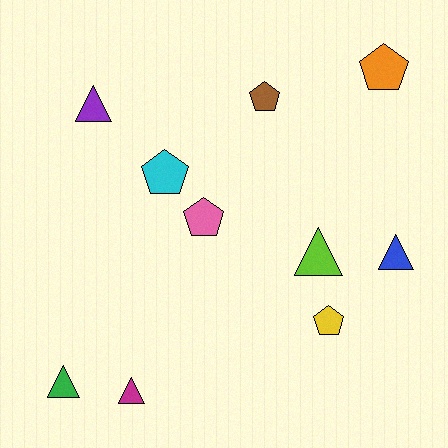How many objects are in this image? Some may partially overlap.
There are 10 objects.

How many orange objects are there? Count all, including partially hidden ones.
There is 1 orange object.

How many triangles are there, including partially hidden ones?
There are 5 triangles.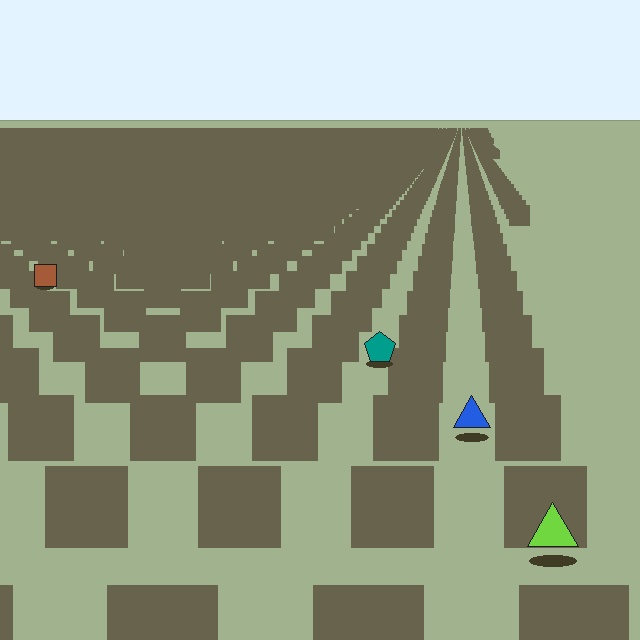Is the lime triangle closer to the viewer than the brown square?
Yes. The lime triangle is closer — you can tell from the texture gradient: the ground texture is coarser near it.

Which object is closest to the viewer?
The lime triangle is closest. The texture marks near it are larger and more spread out.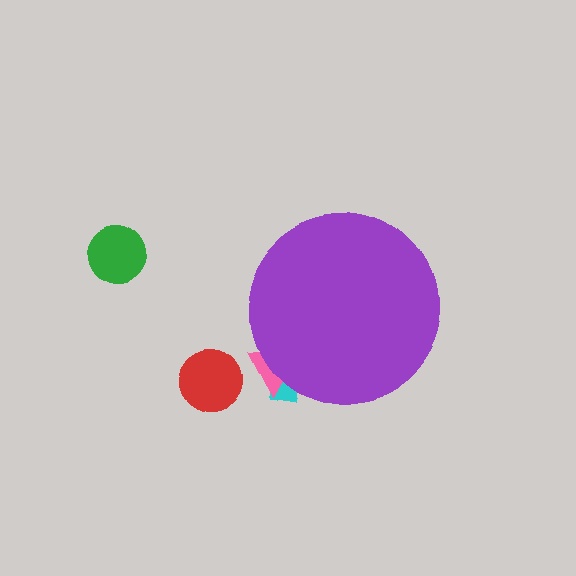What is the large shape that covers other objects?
A purple circle.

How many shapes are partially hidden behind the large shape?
2 shapes are partially hidden.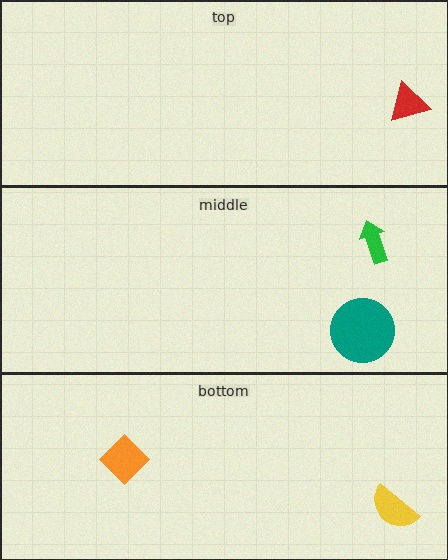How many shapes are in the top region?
1.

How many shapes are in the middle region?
2.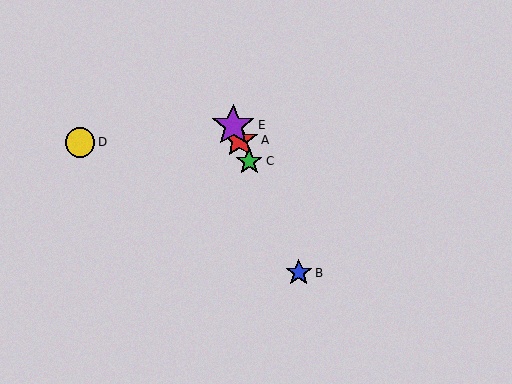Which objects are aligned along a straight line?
Objects A, B, C, E are aligned along a straight line.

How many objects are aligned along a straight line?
4 objects (A, B, C, E) are aligned along a straight line.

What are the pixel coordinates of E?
Object E is at (233, 125).